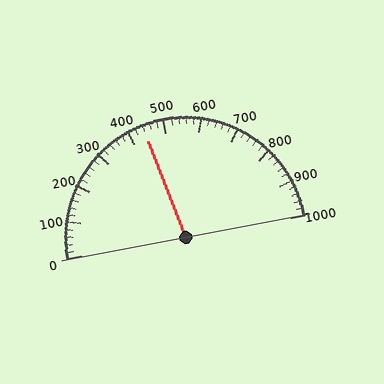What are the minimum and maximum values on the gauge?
The gauge ranges from 0 to 1000.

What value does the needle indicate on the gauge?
The needle indicates approximately 440.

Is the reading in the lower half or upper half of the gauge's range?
The reading is in the lower half of the range (0 to 1000).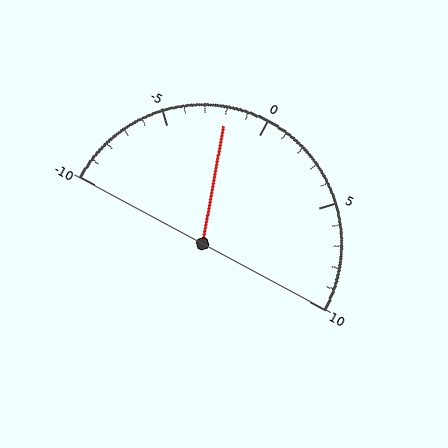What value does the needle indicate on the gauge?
The needle indicates approximately -2.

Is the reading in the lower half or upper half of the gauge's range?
The reading is in the lower half of the range (-10 to 10).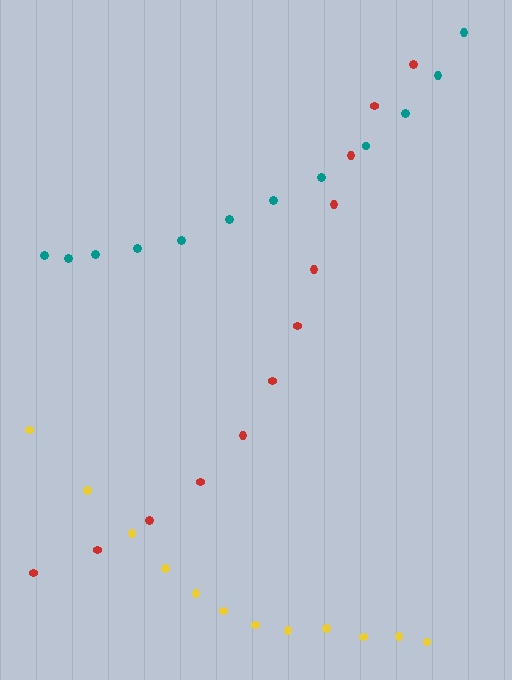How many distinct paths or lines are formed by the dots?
There are 3 distinct paths.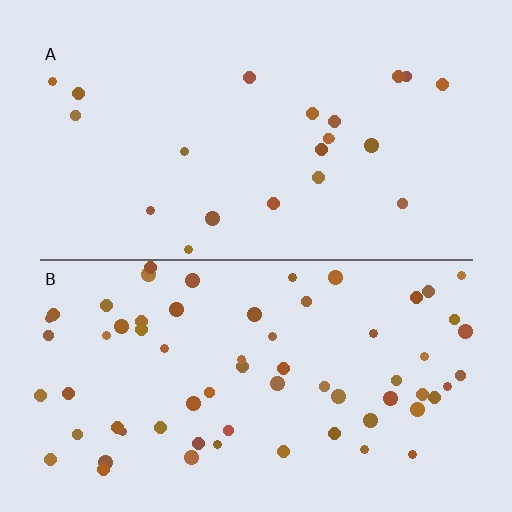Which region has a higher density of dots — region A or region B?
B (the bottom).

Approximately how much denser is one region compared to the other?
Approximately 3.0× — region B over region A.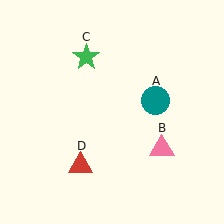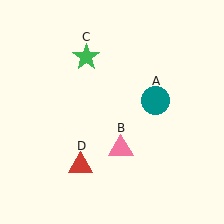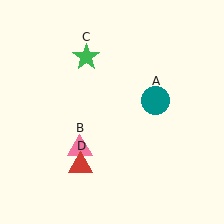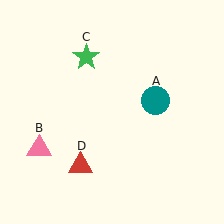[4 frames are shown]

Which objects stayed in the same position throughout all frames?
Teal circle (object A) and green star (object C) and red triangle (object D) remained stationary.